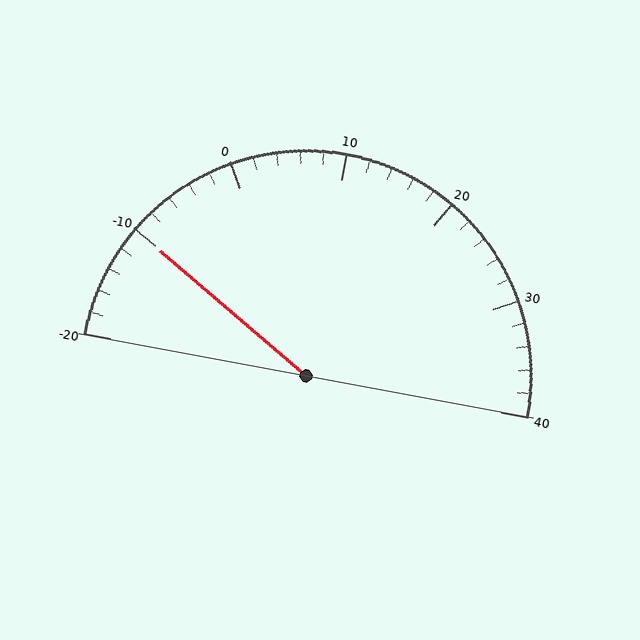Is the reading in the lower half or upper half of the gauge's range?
The reading is in the lower half of the range (-20 to 40).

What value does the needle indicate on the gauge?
The needle indicates approximately -10.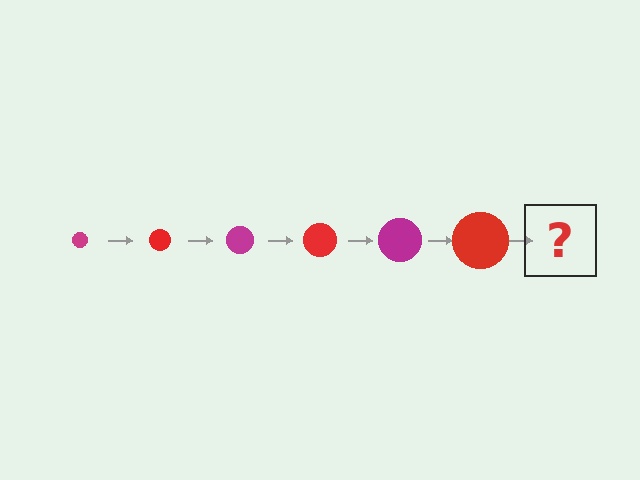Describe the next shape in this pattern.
It should be a magenta circle, larger than the previous one.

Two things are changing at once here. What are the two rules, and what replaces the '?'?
The two rules are that the circle grows larger each step and the color cycles through magenta and red. The '?' should be a magenta circle, larger than the previous one.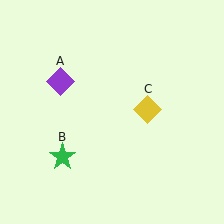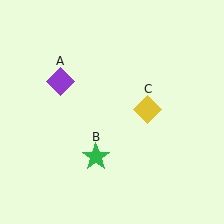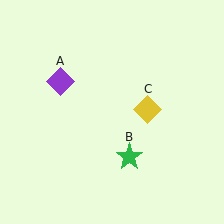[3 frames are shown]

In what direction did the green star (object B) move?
The green star (object B) moved right.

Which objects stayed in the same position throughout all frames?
Purple diamond (object A) and yellow diamond (object C) remained stationary.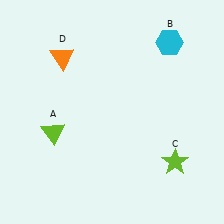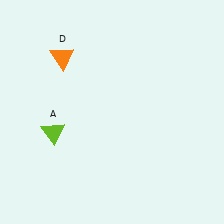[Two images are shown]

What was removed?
The cyan hexagon (B), the lime star (C) were removed in Image 2.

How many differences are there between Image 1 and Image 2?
There are 2 differences between the two images.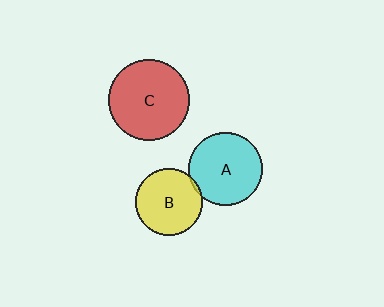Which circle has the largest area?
Circle C (red).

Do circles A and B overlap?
Yes.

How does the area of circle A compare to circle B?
Approximately 1.2 times.